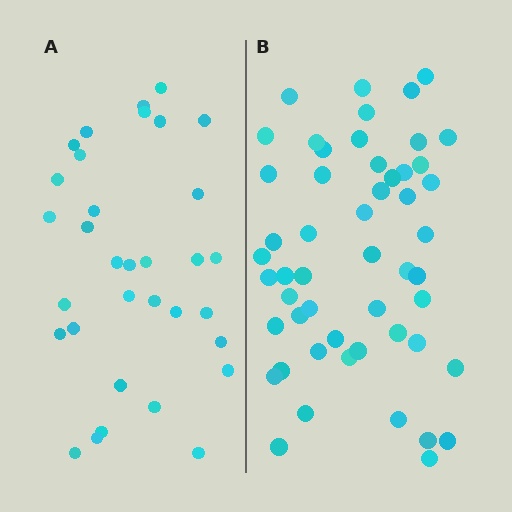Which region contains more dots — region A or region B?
Region B (the right region) has more dots.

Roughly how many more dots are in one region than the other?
Region B has approximately 20 more dots than region A.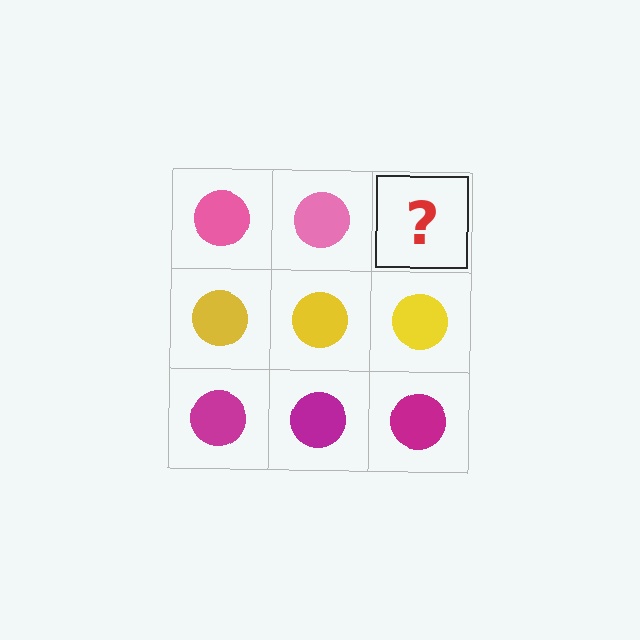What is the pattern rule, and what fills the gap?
The rule is that each row has a consistent color. The gap should be filled with a pink circle.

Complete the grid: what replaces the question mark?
The question mark should be replaced with a pink circle.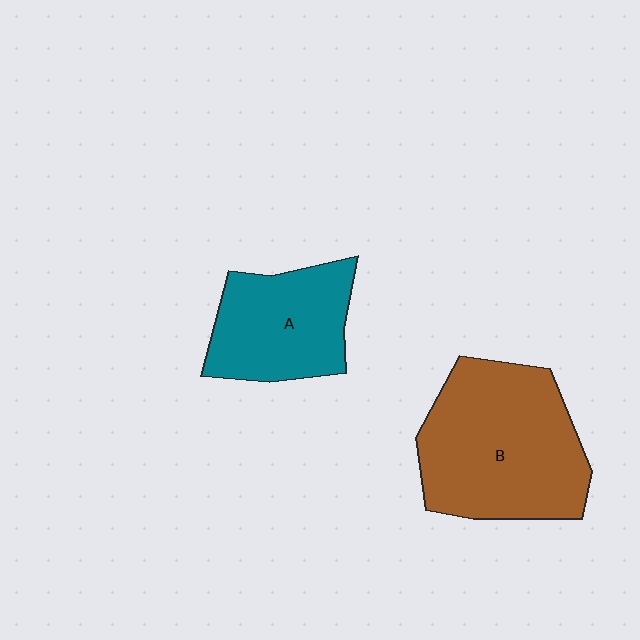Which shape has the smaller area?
Shape A (teal).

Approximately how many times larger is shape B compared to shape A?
Approximately 1.6 times.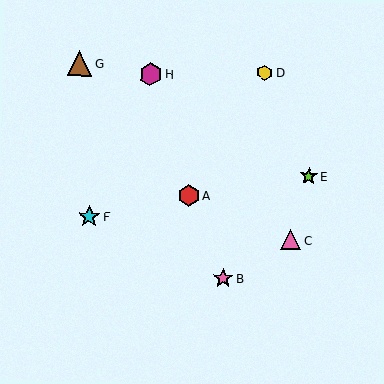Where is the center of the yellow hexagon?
The center of the yellow hexagon is at (265, 73).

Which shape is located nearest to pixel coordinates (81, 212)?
The cyan star (labeled F) at (89, 216) is nearest to that location.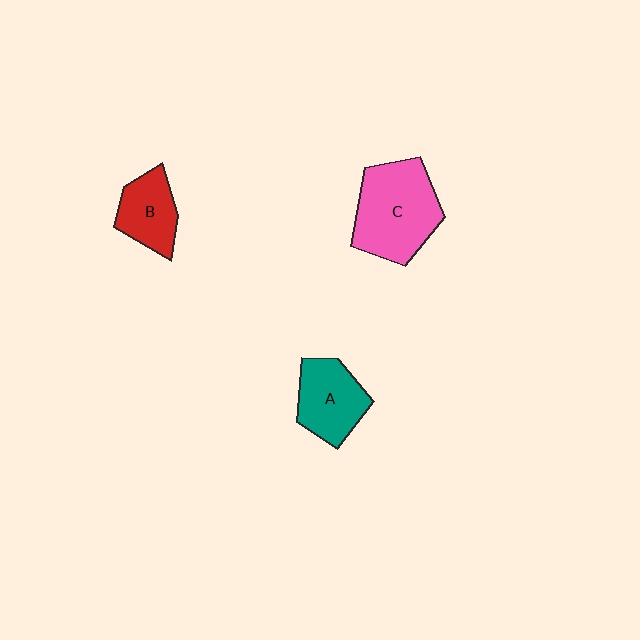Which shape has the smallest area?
Shape B (red).